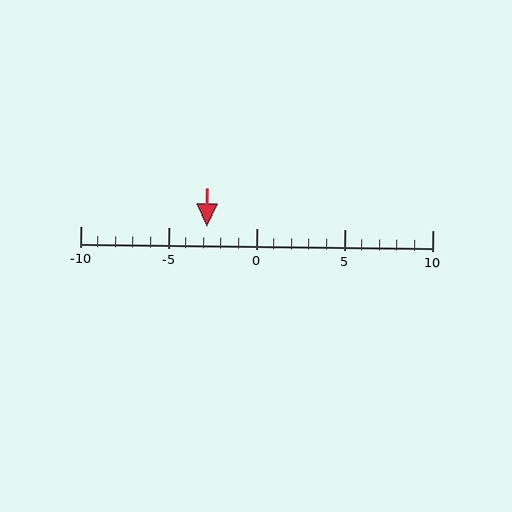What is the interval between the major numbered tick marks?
The major tick marks are spaced 5 units apart.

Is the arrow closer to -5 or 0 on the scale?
The arrow is closer to -5.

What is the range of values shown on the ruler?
The ruler shows values from -10 to 10.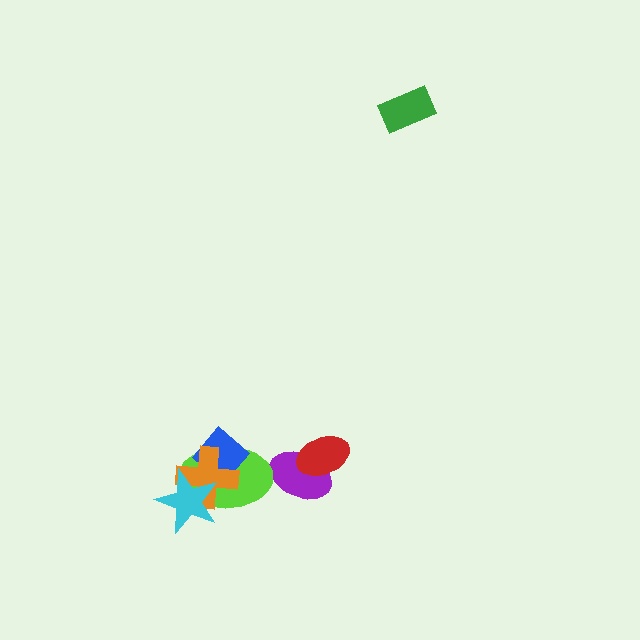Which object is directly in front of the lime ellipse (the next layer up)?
The blue diamond is directly in front of the lime ellipse.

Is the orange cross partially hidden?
Yes, it is partially covered by another shape.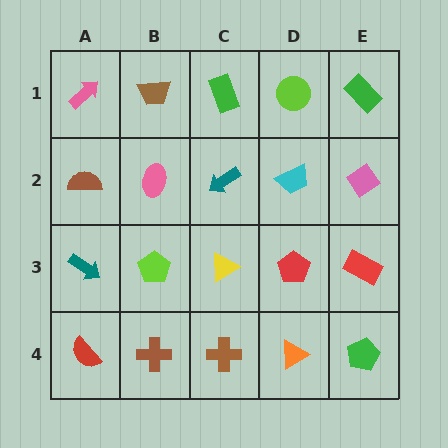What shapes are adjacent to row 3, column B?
A pink ellipse (row 2, column B), a brown cross (row 4, column B), a teal arrow (row 3, column A), a yellow triangle (row 3, column C).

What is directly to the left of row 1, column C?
A brown trapezoid.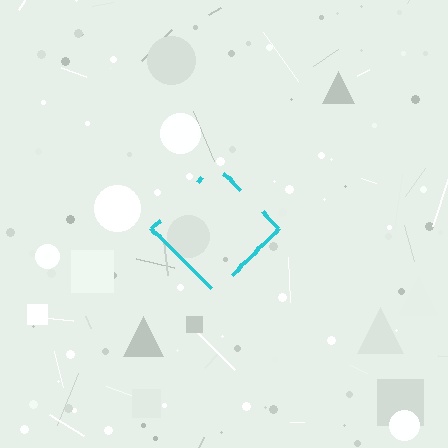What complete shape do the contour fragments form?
The contour fragments form a diamond.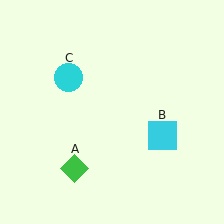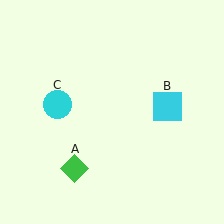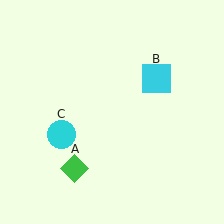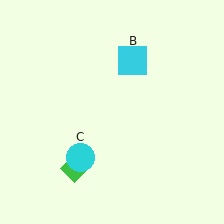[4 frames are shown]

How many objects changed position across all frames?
2 objects changed position: cyan square (object B), cyan circle (object C).